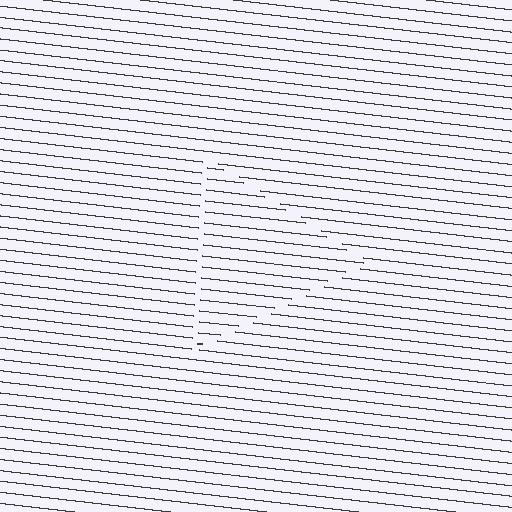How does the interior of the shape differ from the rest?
The interior of the shape contains the same grating, shifted by half a period — the contour is defined by the phase discontinuity where line-ends from the inner and outer gratings abut.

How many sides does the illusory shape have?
3 sides — the line-ends trace a triangle.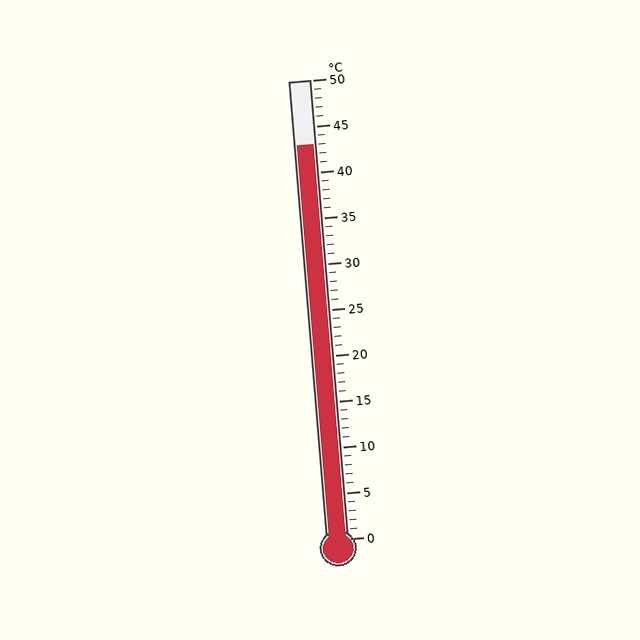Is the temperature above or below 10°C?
The temperature is above 10°C.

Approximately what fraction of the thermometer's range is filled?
The thermometer is filled to approximately 85% of its range.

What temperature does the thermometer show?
The thermometer shows approximately 43°C.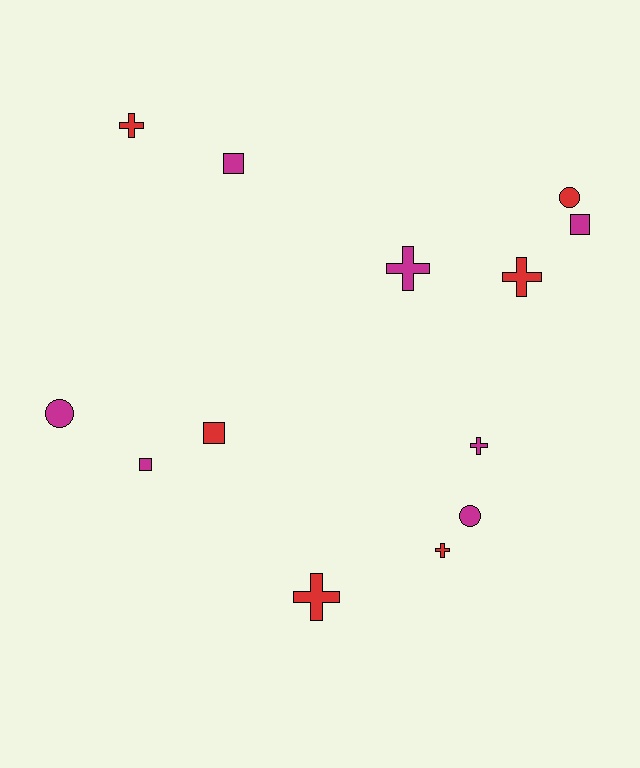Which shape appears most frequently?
Cross, with 6 objects.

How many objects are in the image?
There are 13 objects.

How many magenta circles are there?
There are 2 magenta circles.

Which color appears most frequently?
Magenta, with 7 objects.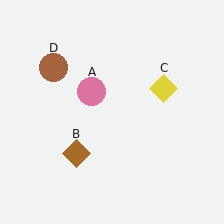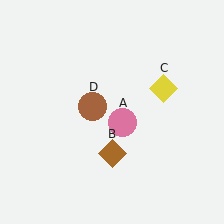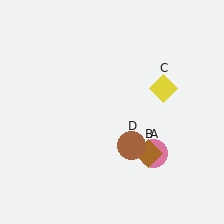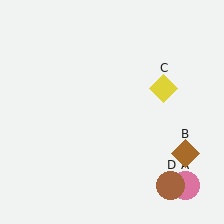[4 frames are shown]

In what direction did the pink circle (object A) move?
The pink circle (object A) moved down and to the right.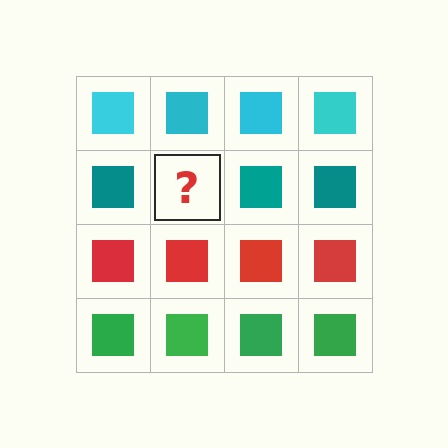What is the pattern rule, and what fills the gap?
The rule is that each row has a consistent color. The gap should be filled with a teal square.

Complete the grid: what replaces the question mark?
The question mark should be replaced with a teal square.